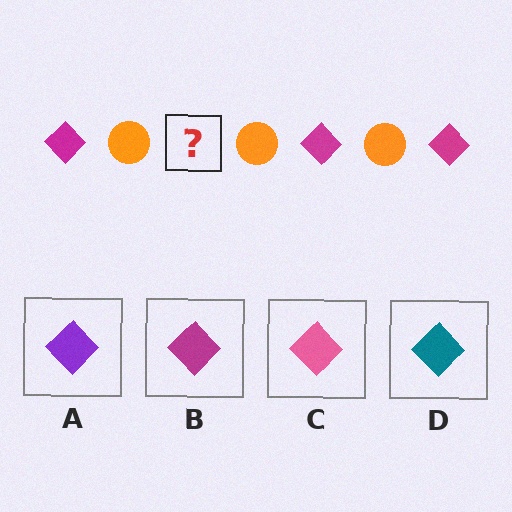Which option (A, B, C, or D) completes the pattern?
B.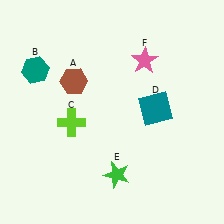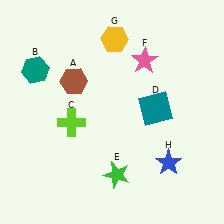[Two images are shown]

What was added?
A yellow hexagon (G), a blue star (H) were added in Image 2.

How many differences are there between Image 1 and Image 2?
There are 2 differences between the two images.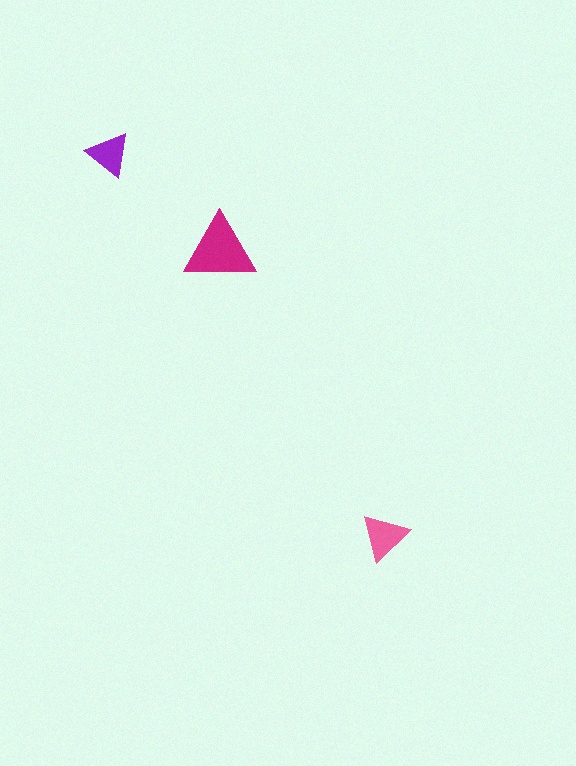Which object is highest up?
The purple triangle is topmost.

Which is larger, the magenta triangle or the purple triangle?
The magenta one.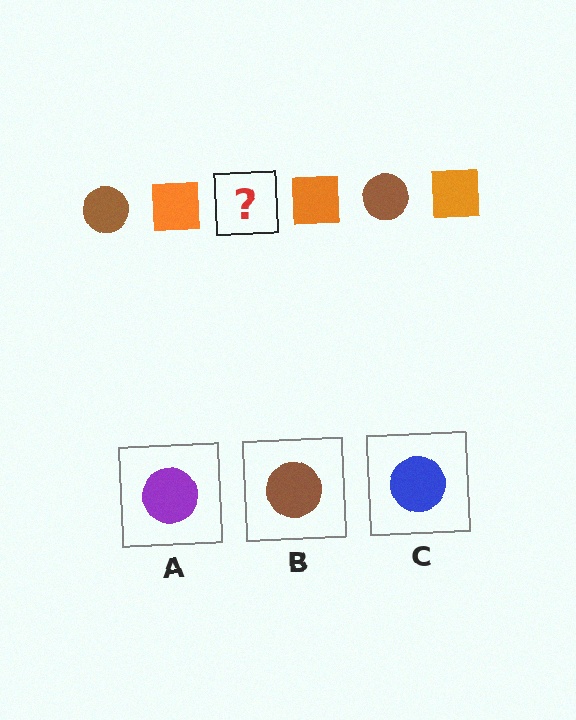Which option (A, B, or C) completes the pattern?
B.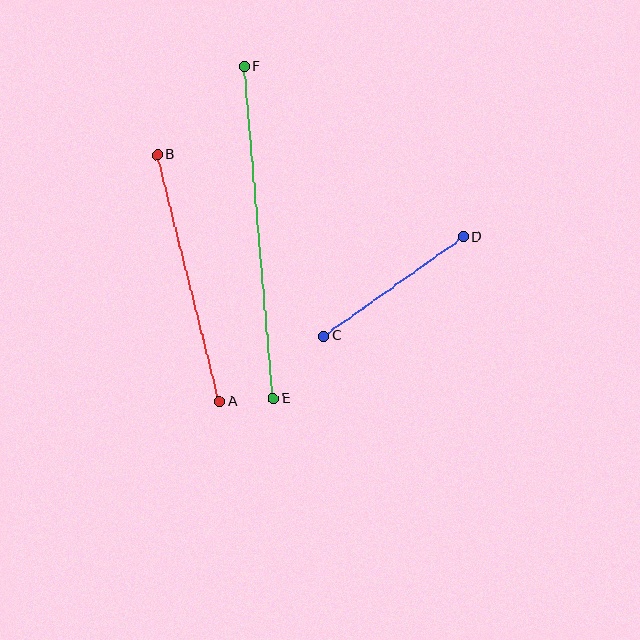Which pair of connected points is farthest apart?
Points E and F are farthest apart.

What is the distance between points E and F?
The distance is approximately 333 pixels.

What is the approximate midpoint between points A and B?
The midpoint is at approximately (188, 278) pixels.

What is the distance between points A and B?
The distance is approximately 254 pixels.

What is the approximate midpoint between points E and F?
The midpoint is at approximately (259, 232) pixels.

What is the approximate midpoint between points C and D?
The midpoint is at approximately (393, 287) pixels.